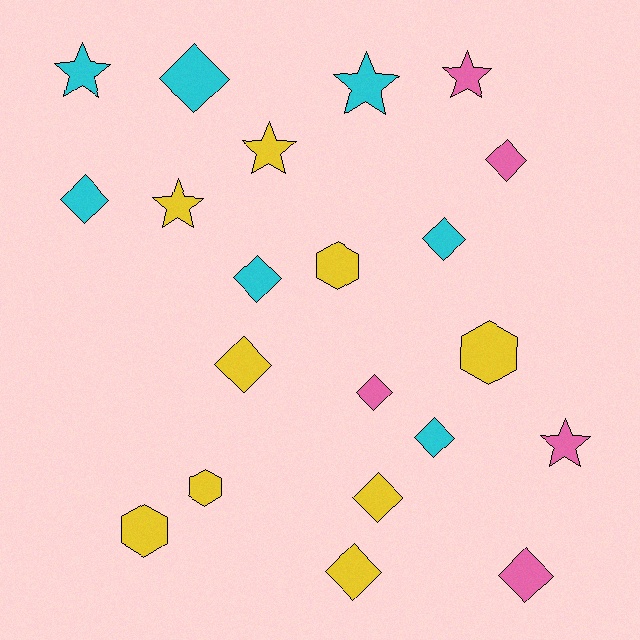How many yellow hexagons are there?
There are 4 yellow hexagons.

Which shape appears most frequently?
Diamond, with 11 objects.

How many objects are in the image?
There are 21 objects.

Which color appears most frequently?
Yellow, with 9 objects.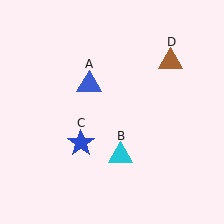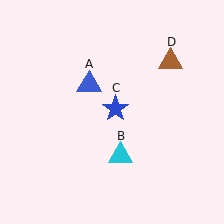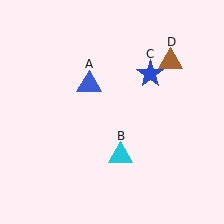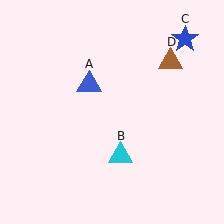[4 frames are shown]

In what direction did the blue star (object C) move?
The blue star (object C) moved up and to the right.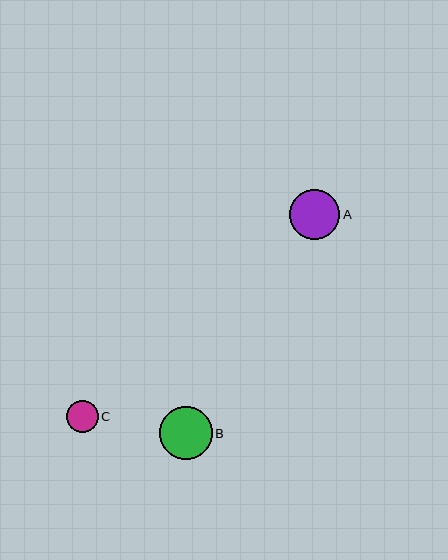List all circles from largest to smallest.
From largest to smallest: B, A, C.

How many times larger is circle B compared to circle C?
Circle B is approximately 1.7 times the size of circle C.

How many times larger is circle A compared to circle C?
Circle A is approximately 1.6 times the size of circle C.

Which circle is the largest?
Circle B is the largest with a size of approximately 53 pixels.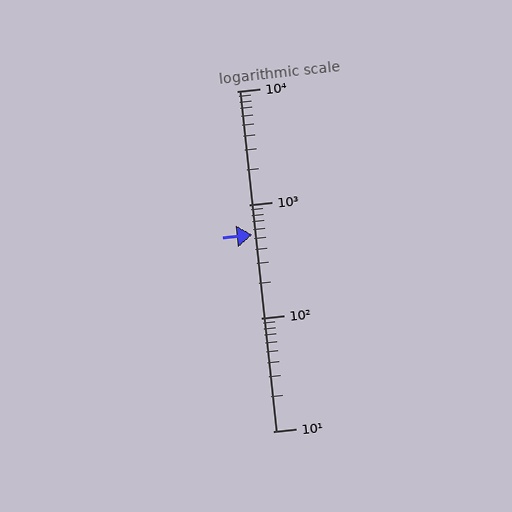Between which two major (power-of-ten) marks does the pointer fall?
The pointer is between 100 and 1000.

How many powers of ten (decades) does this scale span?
The scale spans 3 decades, from 10 to 10000.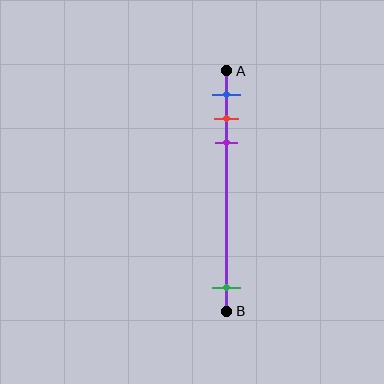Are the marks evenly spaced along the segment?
No, the marks are not evenly spaced.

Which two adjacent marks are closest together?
The red and purple marks are the closest adjacent pair.